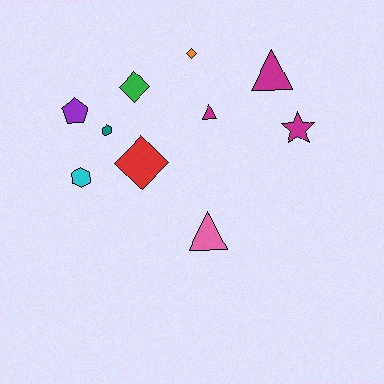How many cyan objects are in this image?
There is 1 cyan object.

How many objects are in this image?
There are 10 objects.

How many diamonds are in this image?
There are 3 diamonds.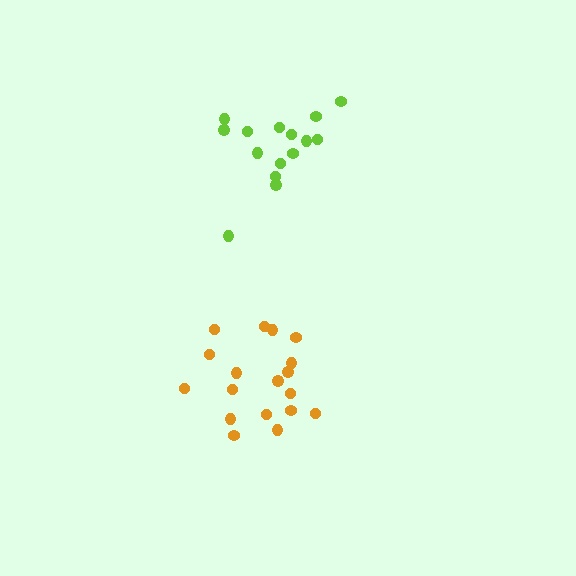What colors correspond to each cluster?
The clusters are colored: lime, orange.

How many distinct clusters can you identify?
There are 2 distinct clusters.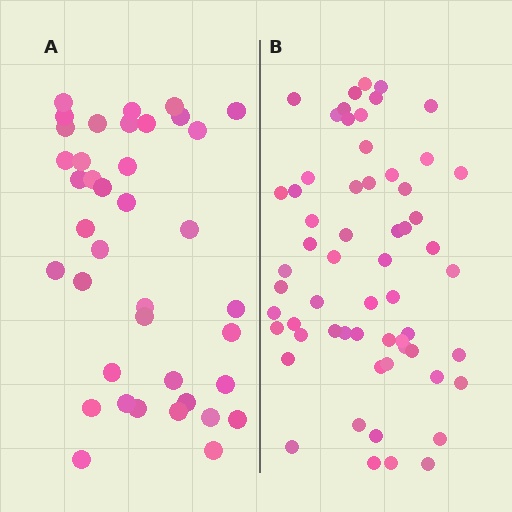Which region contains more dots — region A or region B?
Region B (the right region) has more dots.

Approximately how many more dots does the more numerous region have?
Region B has approximately 20 more dots than region A.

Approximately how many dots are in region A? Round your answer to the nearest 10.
About 40 dots. (The exact count is 39, which rounds to 40.)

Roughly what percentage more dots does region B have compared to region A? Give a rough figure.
About 55% more.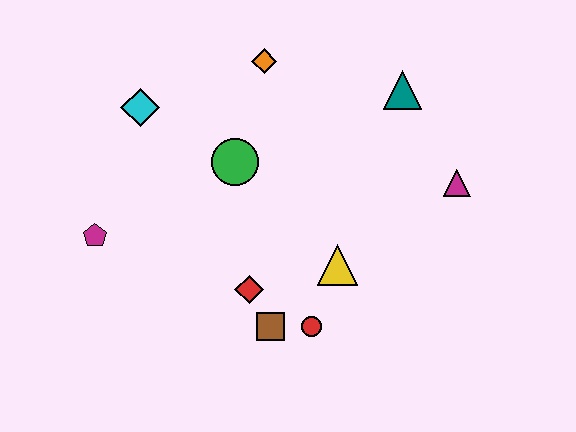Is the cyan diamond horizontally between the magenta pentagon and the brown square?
Yes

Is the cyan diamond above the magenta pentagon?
Yes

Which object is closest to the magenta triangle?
The teal triangle is closest to the magenta triangle.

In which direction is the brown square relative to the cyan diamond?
The brown square is below the cyan diamond.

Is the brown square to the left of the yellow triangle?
Yes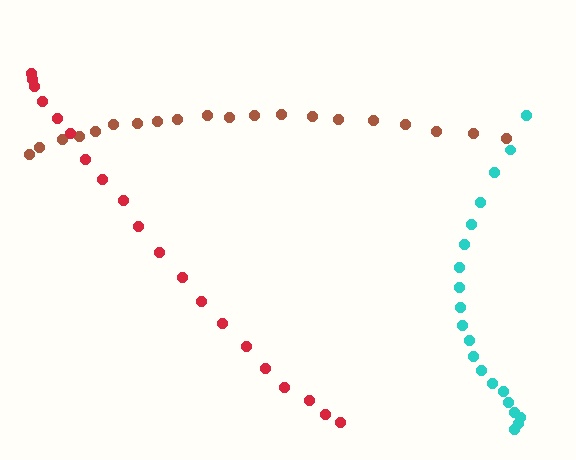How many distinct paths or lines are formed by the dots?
There are 3 distinct paths.